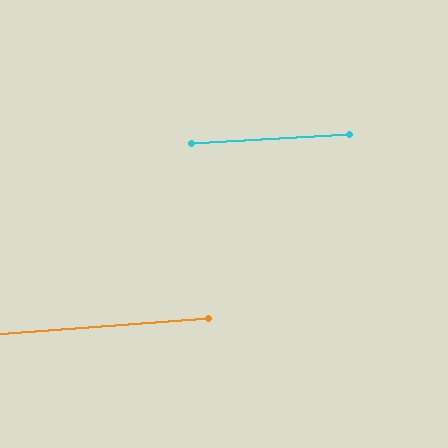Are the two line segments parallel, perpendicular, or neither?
Parallel — their directions differ by only 0.9°.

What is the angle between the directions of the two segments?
Approximately 1 degree.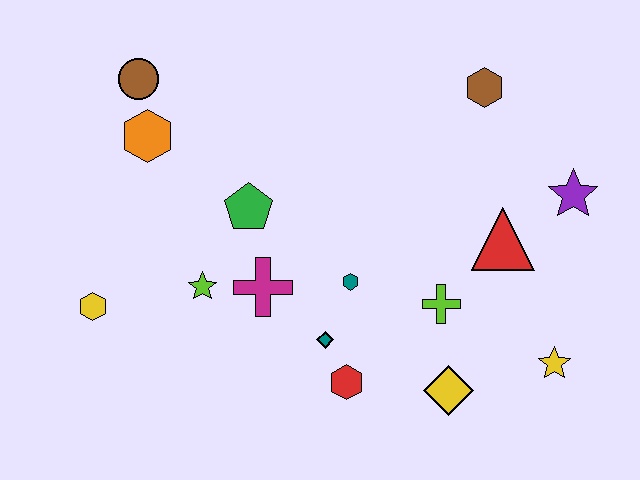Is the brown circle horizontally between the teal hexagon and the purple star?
No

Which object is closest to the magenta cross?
The lime star is closest to the magenta cross.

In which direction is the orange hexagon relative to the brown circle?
The orange hexagon is below the brown circle.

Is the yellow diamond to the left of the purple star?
Yes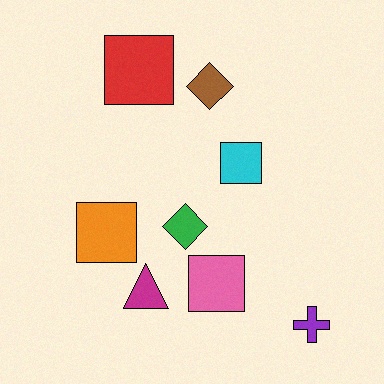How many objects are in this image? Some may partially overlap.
There are 8 objects.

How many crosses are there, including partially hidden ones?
There is 1 cross.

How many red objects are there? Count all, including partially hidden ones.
There is 1 red object.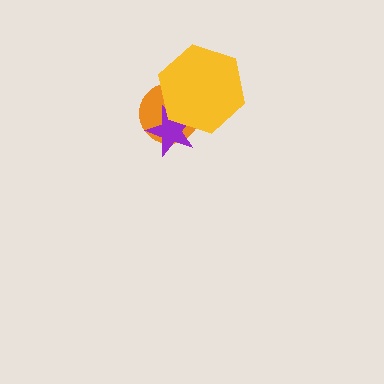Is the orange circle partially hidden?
Yes, it is partially covered by another shape.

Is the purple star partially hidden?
Yes, it is partially covered by another shape.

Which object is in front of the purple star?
The yellow hexagon is in front of the purple star.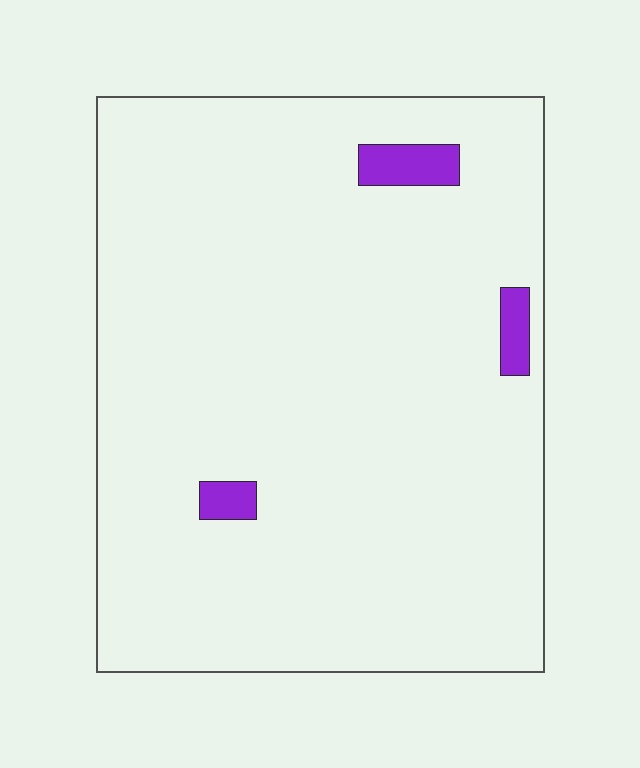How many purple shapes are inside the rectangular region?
3.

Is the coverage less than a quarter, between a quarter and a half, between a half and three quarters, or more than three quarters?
Less than a quarter.